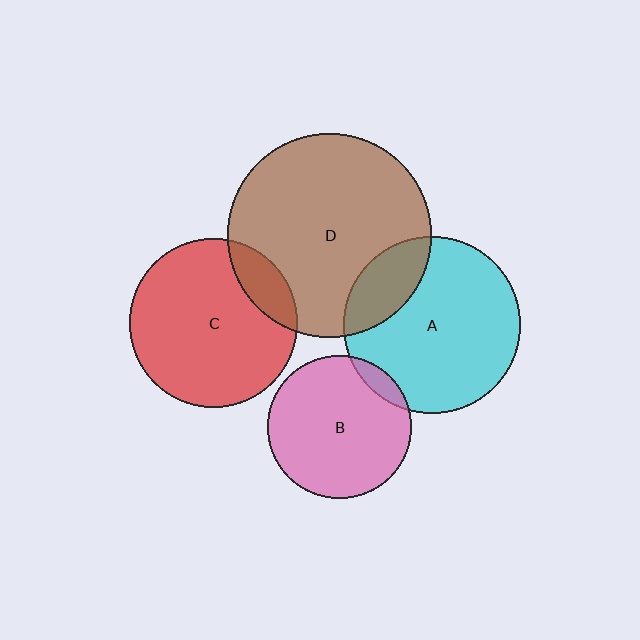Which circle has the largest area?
Circle D (brown).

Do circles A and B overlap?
Yes.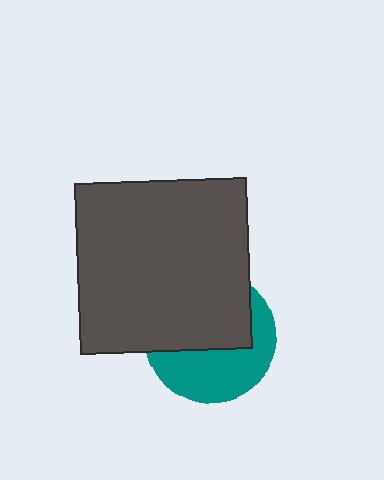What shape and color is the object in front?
The object in front is a dark gray square.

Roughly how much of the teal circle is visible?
About half of it is visible (roughly 45%).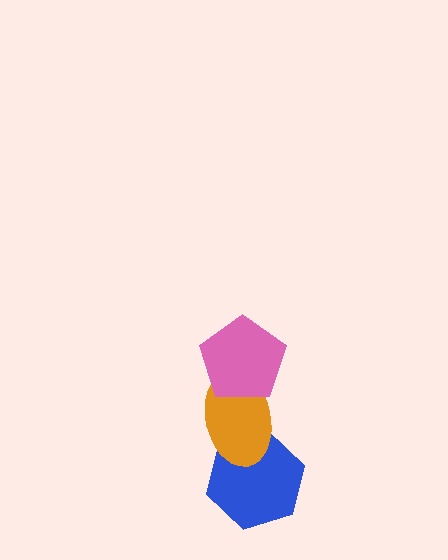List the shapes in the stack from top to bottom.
From top to bottom: the pink pentagon, the orange ellipse, the blue hexagon.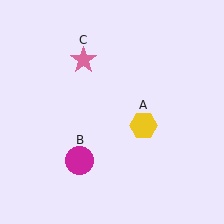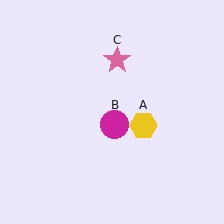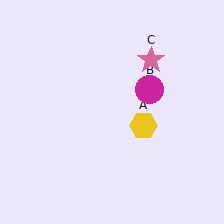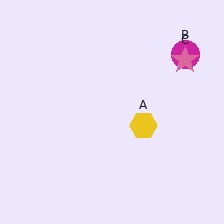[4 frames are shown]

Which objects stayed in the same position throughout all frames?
Yellow hexagon (object A) remained stationary.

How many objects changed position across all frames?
2 objects changed position: magenta circle (object B), pink star (object C).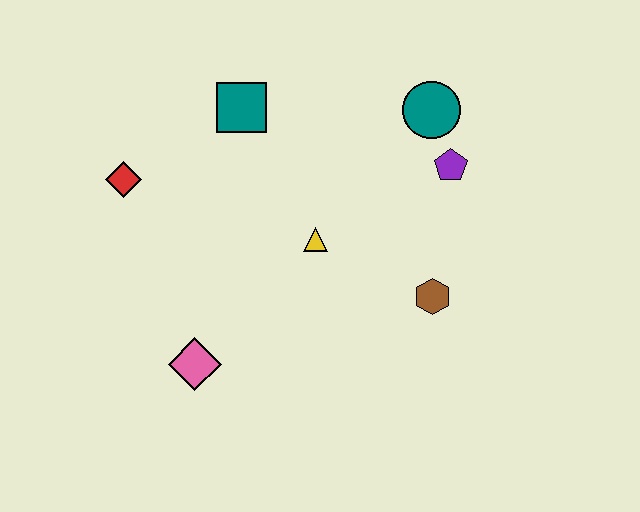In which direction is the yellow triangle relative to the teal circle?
The yellow triangle is below the teal circle.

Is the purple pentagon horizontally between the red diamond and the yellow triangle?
No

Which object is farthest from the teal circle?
The pink diamond is farthest from the teal circle.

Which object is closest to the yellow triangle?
The brown hexagon is closest to the yellow triangle.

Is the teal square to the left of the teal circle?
Yes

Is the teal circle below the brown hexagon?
No